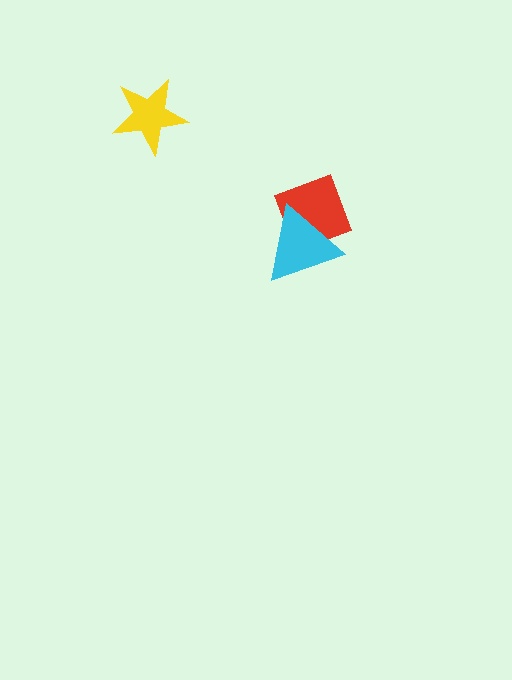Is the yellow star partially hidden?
No, no other shape covers it.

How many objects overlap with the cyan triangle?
1 object overlaps with the cyan triangle.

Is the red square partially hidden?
Yes, it is partially covered by another shape.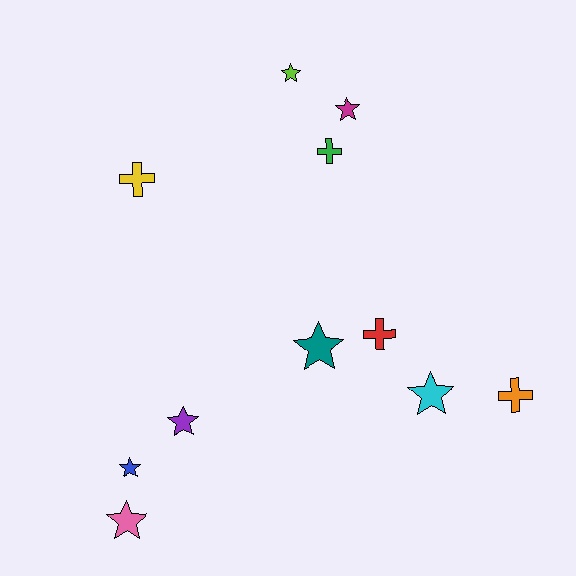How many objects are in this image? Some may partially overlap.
There are 11 objects.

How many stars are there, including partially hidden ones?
There are 7 stars.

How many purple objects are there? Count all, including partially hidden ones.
There is 1 purple object.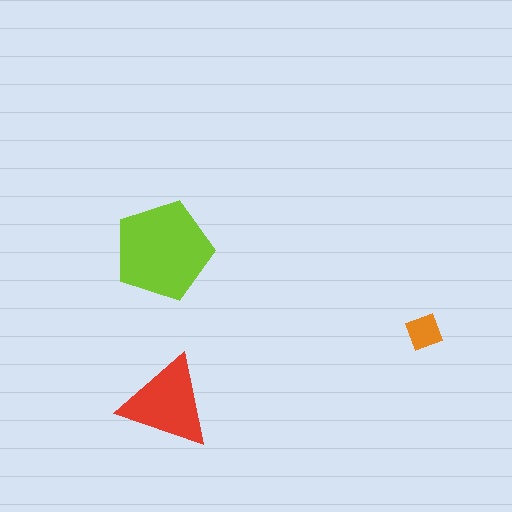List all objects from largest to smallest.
The lime pentagon, the red triangle, the orange diamond.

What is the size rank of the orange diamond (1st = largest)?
3rd.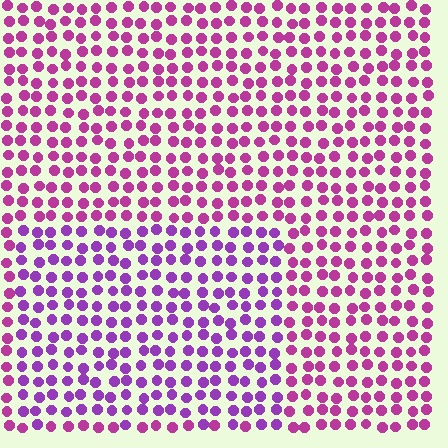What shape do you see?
I see a rectangle.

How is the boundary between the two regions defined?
The boundary is defined purely by a slight shift in hue (about 31 degrees). Spacing, size, and orientation are identical on both sides.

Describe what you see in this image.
The image is filled with small magenta elements in a uniform arrangement. A rectangle-shaped region is visible where the elements are tinted to a slightly different hue, forming a subtle color boundary.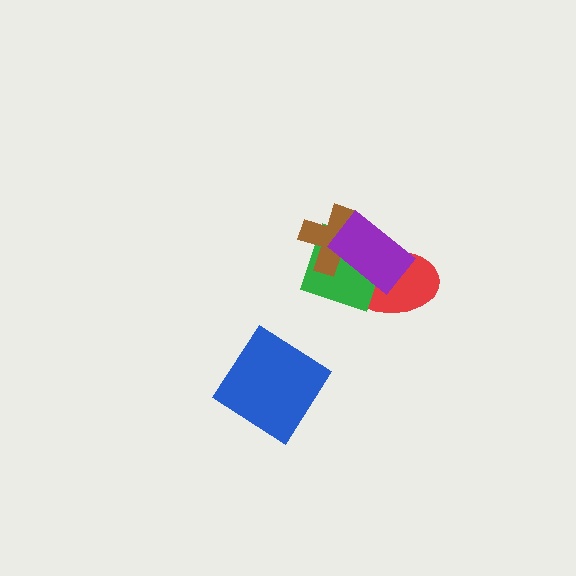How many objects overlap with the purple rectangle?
3 objects overlap with the purple rectangle.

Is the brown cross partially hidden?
Yes, it is partially covered by another shape.